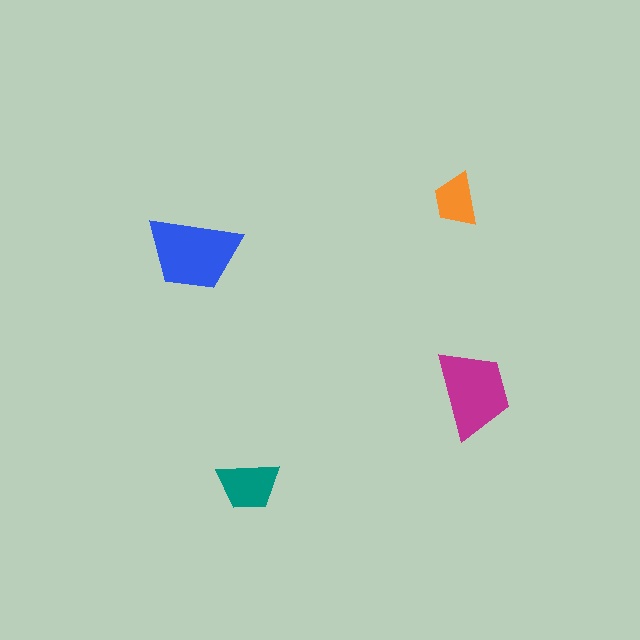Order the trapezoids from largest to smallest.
the blue one, the magenta one, the teal one, the orange one.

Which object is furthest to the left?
The blue trapezoid is leftmost.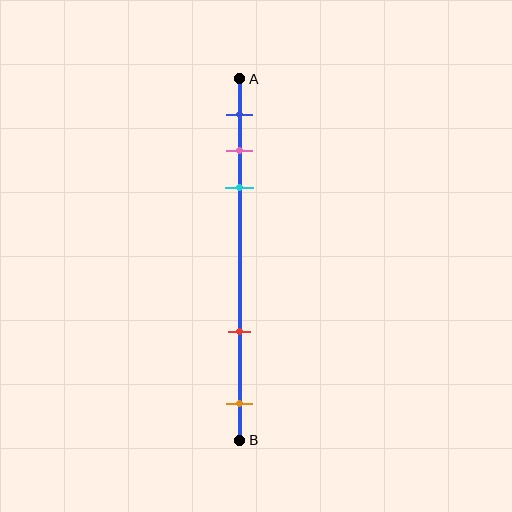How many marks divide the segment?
There are 5 marks dividing the segment.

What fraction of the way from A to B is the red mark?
The red mark is approximately 70% (0.7) of the way from A to B.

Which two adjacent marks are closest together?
The pink and cyan marks are the closest adjacent pair.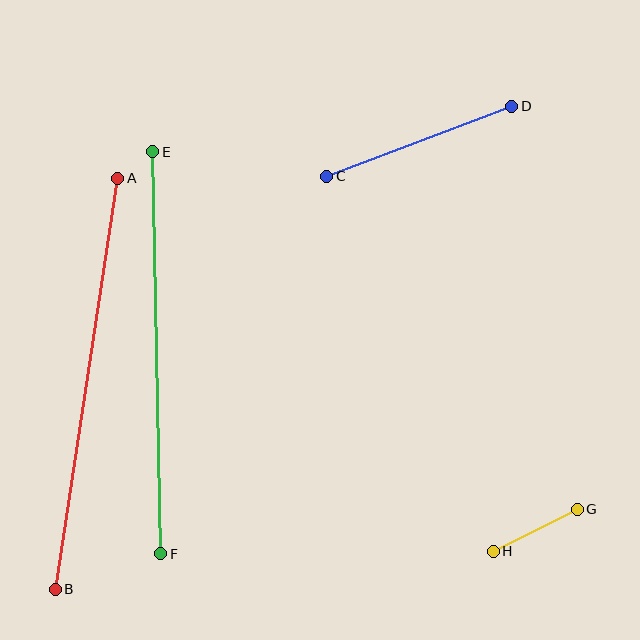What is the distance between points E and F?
The distance is approximately 402 pixels.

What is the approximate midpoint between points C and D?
The midpoint is at approximately (419, 141) pixels.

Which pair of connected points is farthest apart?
Points A and B are farthest apart.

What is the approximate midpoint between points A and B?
The midpoint is at approximately (86, 384) pixels.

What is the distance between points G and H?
The distance is approximately 94 pixels.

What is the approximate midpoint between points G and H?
The midpoint is at approximately (535, 530) pixels.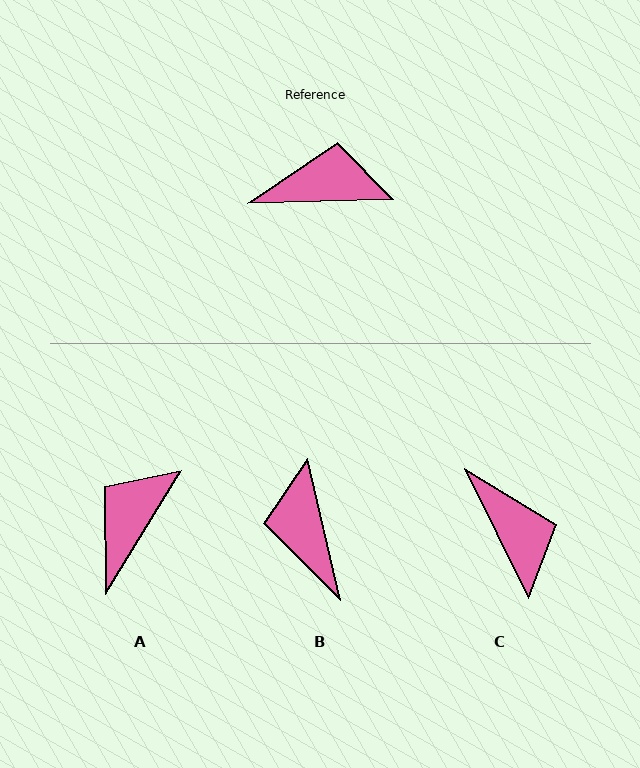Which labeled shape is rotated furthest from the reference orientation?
B, about 101 degrees away.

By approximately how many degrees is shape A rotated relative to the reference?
Approximately 57 degrees counter-clockwise.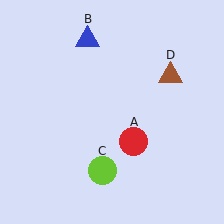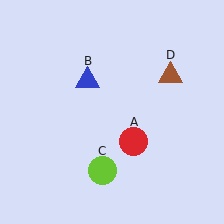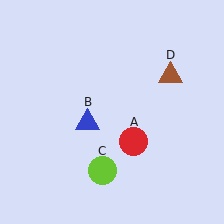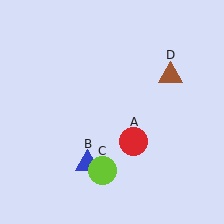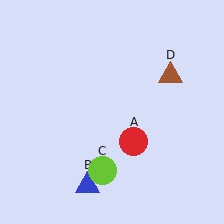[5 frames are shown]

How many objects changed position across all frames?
1 object changed position: blue triangle (object B).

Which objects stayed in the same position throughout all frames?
Red circle (object A) and lime circle (object C) and brown triangle (object D) remained stationary.